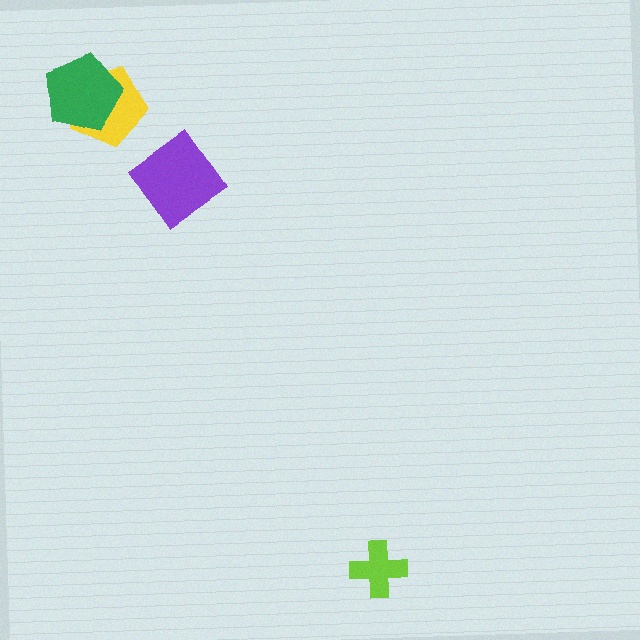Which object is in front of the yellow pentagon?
The green pentagon is in front of the yellow pentagon.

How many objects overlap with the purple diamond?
0 objects overlap with the purple diamond.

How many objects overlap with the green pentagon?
1 object overlaps with the green pentagon.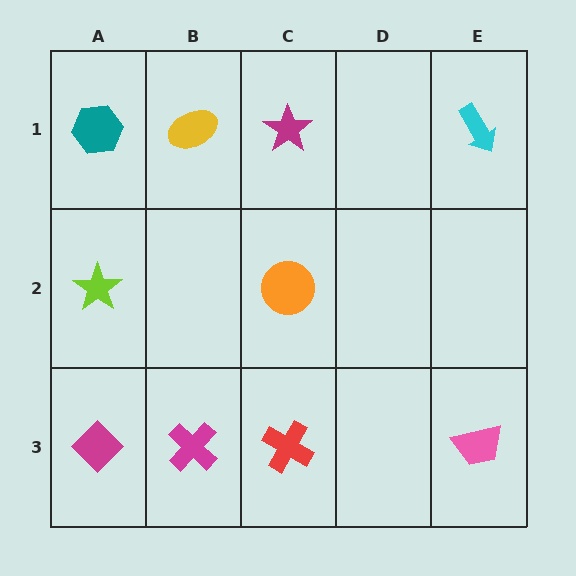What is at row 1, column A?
A teal hexagon.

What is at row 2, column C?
An orange circle.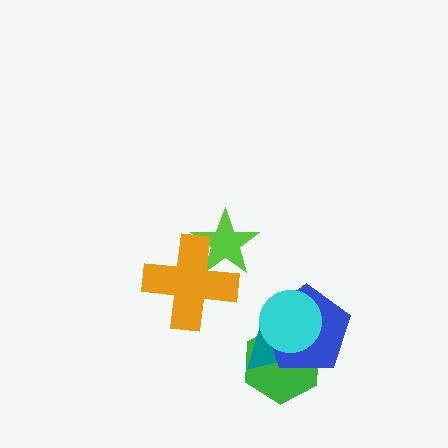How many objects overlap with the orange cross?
1 object overlaps with the orange cross.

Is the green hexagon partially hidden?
Yes, it is partially covered by another shape.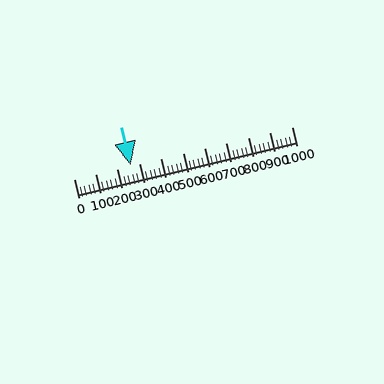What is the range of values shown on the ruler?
The ruler shows values from 0 to 1000.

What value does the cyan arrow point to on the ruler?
The cyan arrow points to approximately 260.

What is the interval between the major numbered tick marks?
The major tick marks are spaced 100 units apart.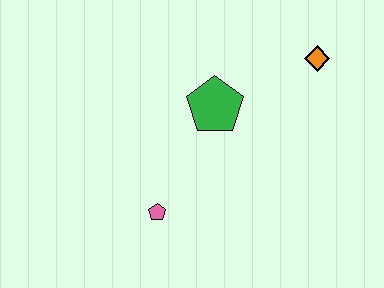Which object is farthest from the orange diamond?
The pink pentagon is farthest from the orange diamond.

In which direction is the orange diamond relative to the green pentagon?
The orange diamond is to the right of the green pentagon.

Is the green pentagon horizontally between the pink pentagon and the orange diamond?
Yes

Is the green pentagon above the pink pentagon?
Yes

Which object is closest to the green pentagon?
The orange diamond is closest to the green pentagon.